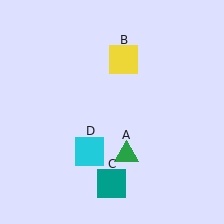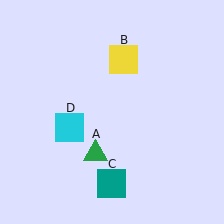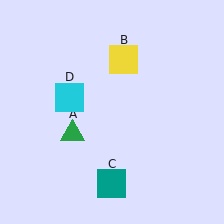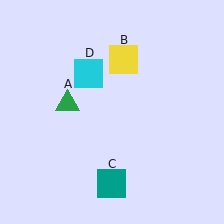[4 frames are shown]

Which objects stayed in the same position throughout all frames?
Yellow square (object B) and teal square (object C) remained stationary.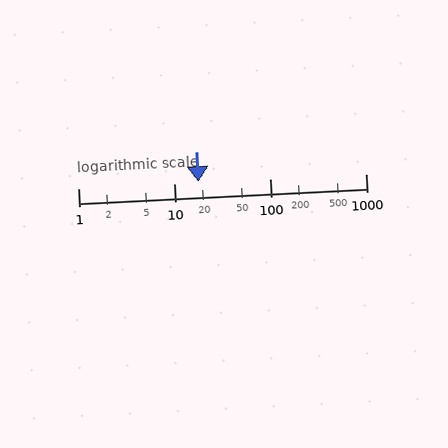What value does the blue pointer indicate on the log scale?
The pointer indicates approximately 18.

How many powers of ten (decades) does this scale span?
The scale spans 3 decades, from 1 to 1000.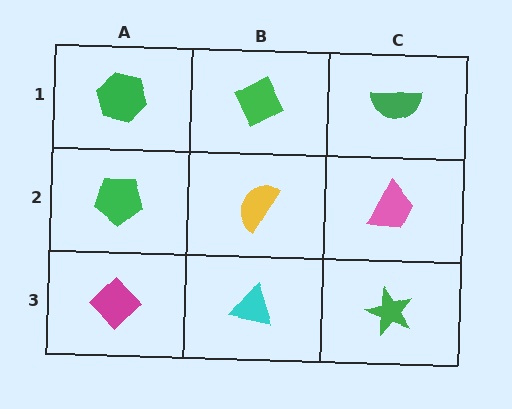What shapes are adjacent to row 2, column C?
A green semicircle (row 1, column C), a green star (row 3, column C), a yellow semicircle (row 2, column B).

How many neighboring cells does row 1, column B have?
3.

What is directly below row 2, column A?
A magenta diamond.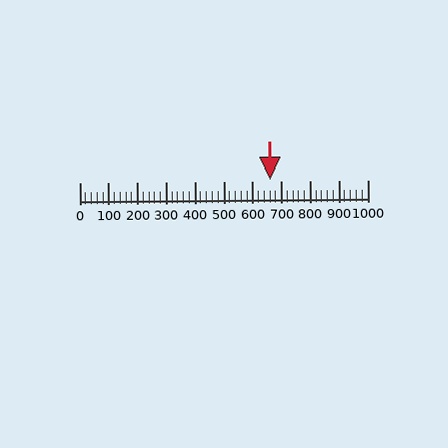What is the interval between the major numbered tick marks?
The major tick marks are spaced 100 units apart.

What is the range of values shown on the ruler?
The ruler shows values from 0 to 1000.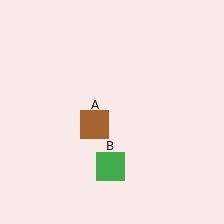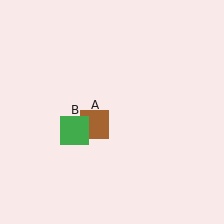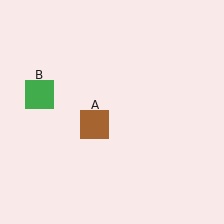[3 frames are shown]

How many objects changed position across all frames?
1 object changed position: green square (object B).